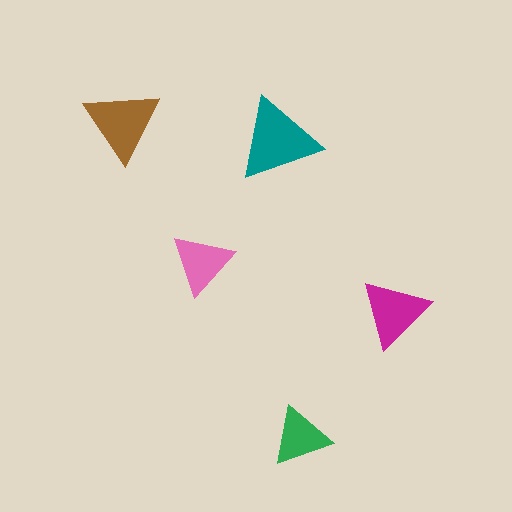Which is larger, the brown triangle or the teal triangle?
The teal one.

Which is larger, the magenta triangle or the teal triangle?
The teal one.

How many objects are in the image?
There are 5 objects in the image.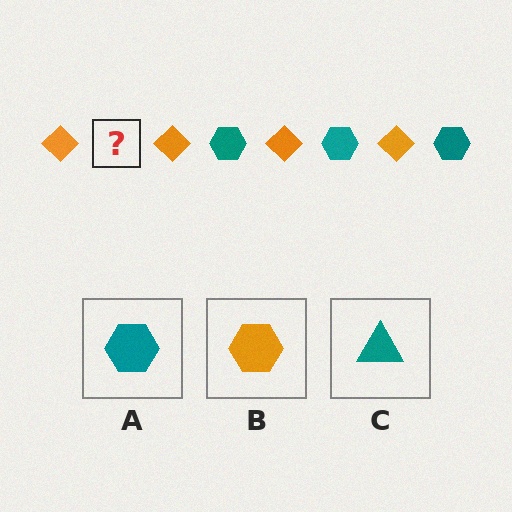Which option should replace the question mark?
Option A.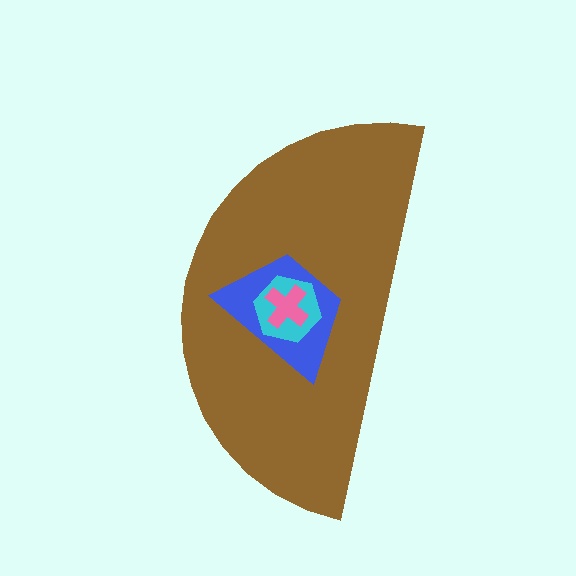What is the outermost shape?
The brown semicircle.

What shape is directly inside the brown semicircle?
The blue trapezoid.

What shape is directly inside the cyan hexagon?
The pink cross.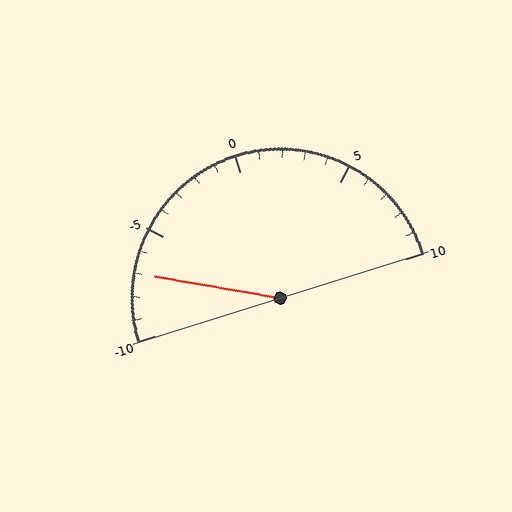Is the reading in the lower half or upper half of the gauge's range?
The reading is in the lower half of the range (-10 to 10).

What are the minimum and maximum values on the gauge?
The gauge ranges from -10 to 10.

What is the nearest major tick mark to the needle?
The nearest major tick mark is -5.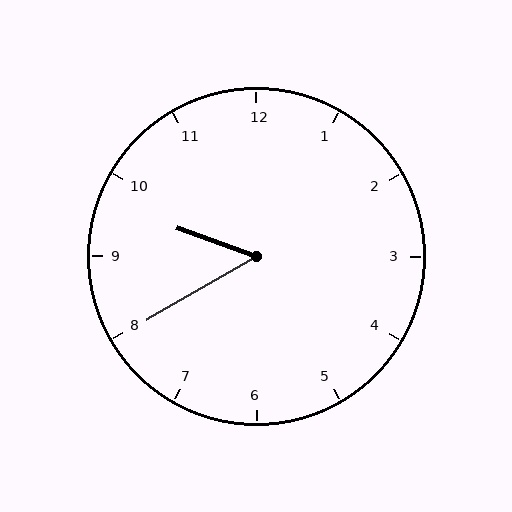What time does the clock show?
9:40.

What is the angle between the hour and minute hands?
Approximately 50 degrees.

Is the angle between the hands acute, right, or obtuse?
It is acute.